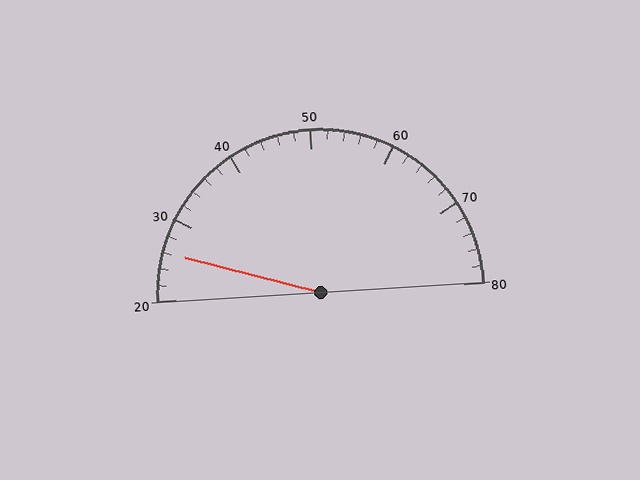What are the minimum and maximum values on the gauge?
The gauge ranges from 20 to 80.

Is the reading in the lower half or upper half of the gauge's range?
The reading is in the lower half of the range (20 to 80).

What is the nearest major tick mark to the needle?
The nearest major tick mark is 30.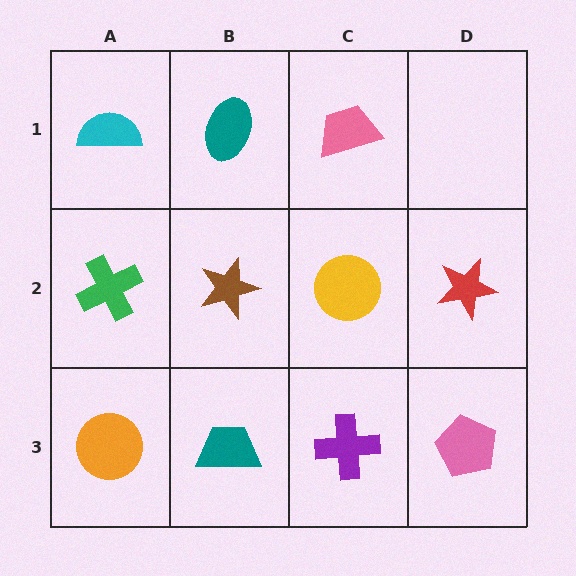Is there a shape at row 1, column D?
No, that cell is empty.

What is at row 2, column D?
A red star.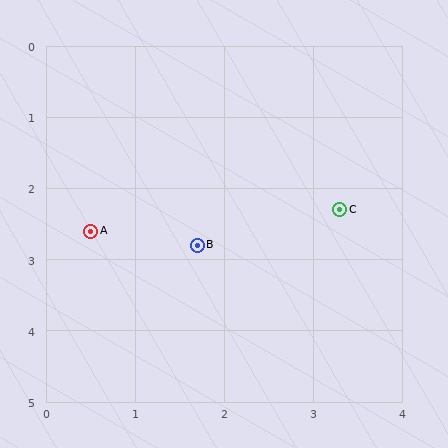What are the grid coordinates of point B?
Point B is at approximately (1.7, 2.8).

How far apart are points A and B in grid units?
Points A and B are about 1.2 grid units apart.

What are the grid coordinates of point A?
Point A is at approximately (0.5, 2.6).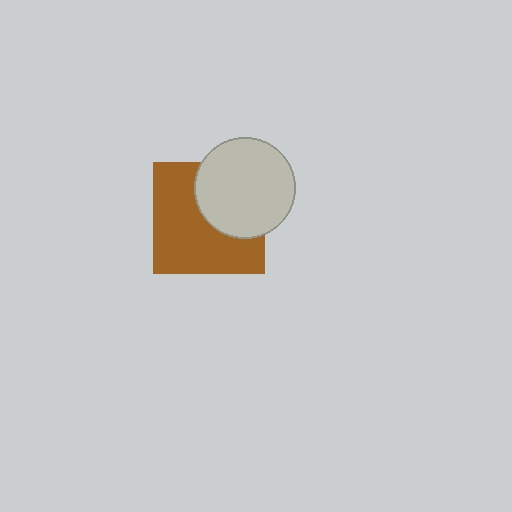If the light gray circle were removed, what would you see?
You would see the complete brown square.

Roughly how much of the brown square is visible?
About half of it is visible (roughly 61%).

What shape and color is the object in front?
The object in front is a light gray circle.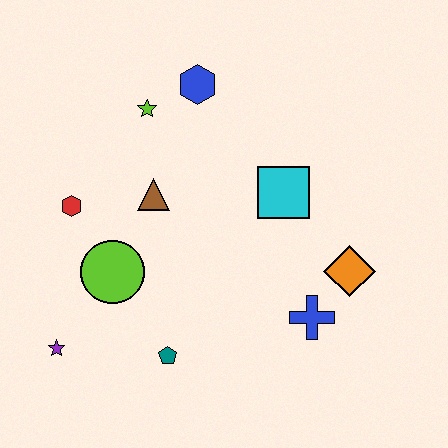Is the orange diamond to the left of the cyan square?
No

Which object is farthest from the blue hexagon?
The purple star is farthest from the blue hexagon.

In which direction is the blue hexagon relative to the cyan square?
The blue hexagon is above the cyan square.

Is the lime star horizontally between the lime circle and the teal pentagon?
Yes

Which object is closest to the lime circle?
The red hexagon is closest to the lime circle.